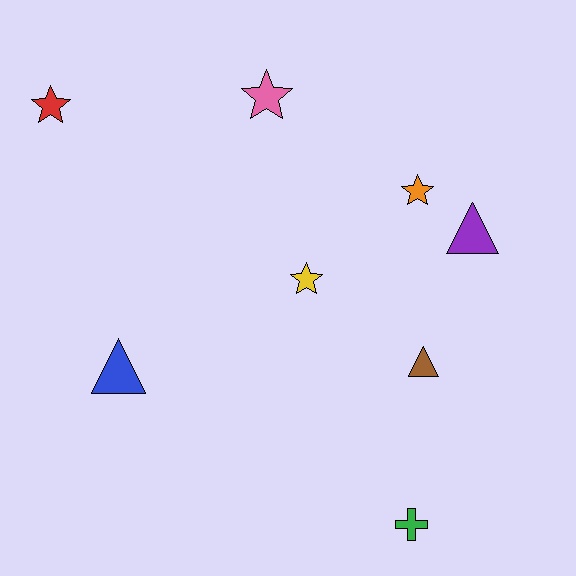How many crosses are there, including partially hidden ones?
There is 1 cross.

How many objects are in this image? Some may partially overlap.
There are 8 objects.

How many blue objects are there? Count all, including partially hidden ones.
There is 1 blue object.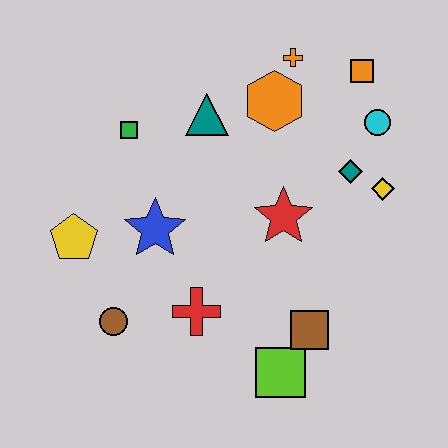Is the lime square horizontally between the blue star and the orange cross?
Yes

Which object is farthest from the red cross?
The orange square is farthest from the red cross.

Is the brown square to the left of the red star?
No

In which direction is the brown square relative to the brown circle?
The brown square is to the right of the brown circle.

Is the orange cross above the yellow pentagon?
Yes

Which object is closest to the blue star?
The yellow pentagon is closest to the blue star.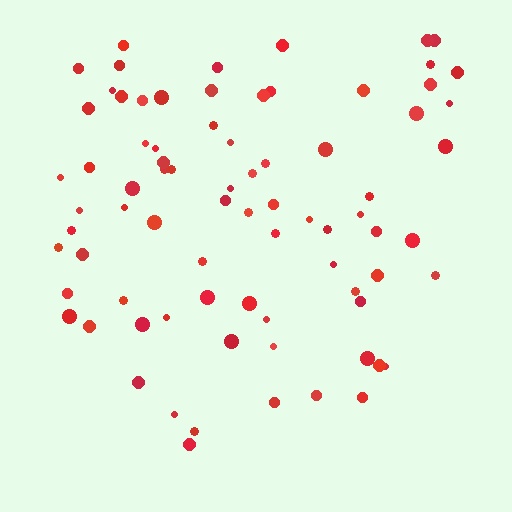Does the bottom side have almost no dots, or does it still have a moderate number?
Still a moderate number, just noticeably fewer than the top.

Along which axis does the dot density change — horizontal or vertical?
Vertical.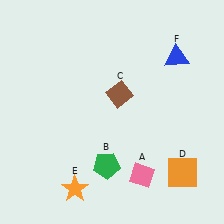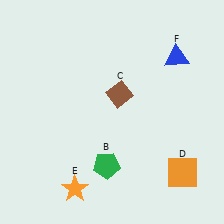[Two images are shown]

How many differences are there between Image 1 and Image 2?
There is 1 difference between the two images.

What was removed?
The pink diamond (A) was removed in Image 2.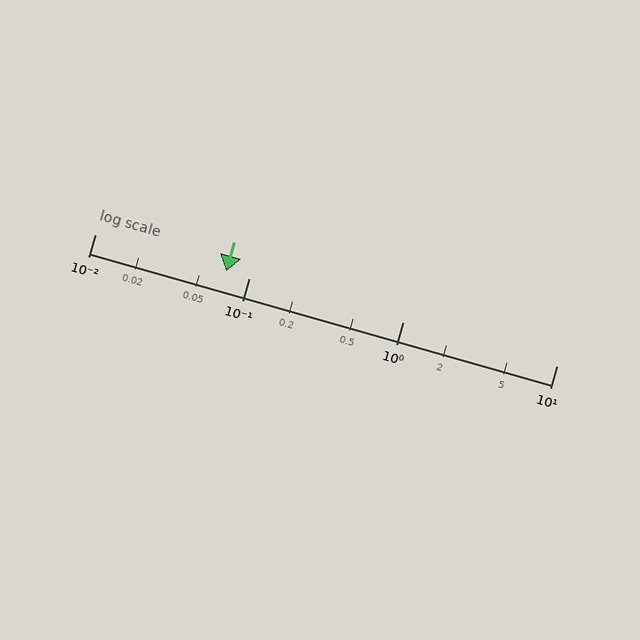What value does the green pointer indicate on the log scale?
The pointer indicates approximately 0.071.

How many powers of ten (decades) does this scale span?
The scale spans 3 decades, from 0.01 to 10.